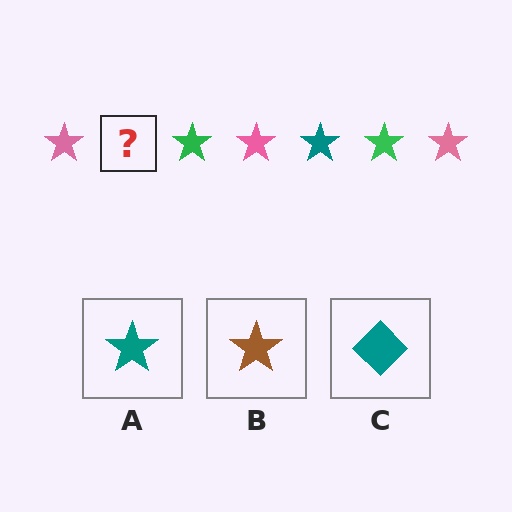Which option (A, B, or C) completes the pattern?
A.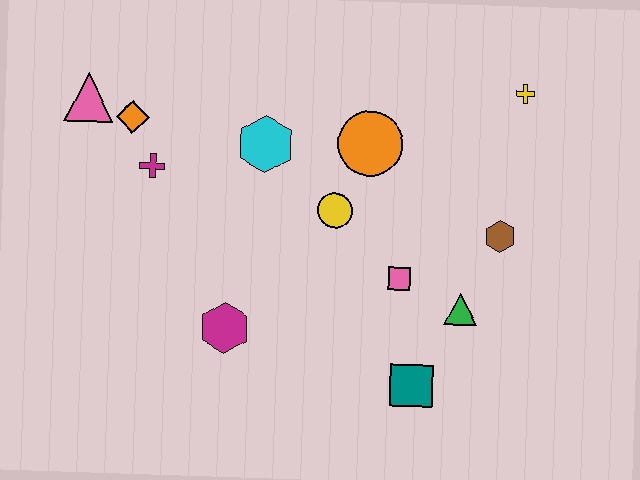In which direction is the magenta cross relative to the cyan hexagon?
The magenta cross is to the left of the cyan hexagon.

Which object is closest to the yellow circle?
The orange circle is closest to the yellow circle.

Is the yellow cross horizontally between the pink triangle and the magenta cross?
No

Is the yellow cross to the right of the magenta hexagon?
Yes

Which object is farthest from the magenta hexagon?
The yellow cross is farthest from the magenta hexagon.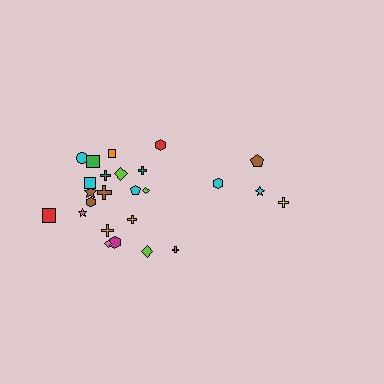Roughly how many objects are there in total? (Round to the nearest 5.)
Roughly 25 objects in total.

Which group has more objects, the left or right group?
The left group.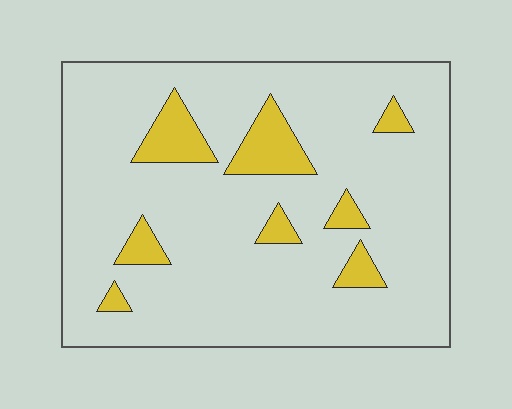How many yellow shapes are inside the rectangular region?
8.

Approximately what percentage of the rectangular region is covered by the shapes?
Approximately 10%.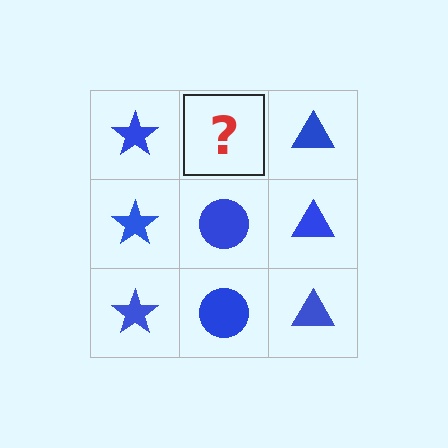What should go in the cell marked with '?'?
The missing cell should contain a blue circle.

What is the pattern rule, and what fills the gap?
The rule is that each column has a consistent shape. The gap should be filled with a blue circle.